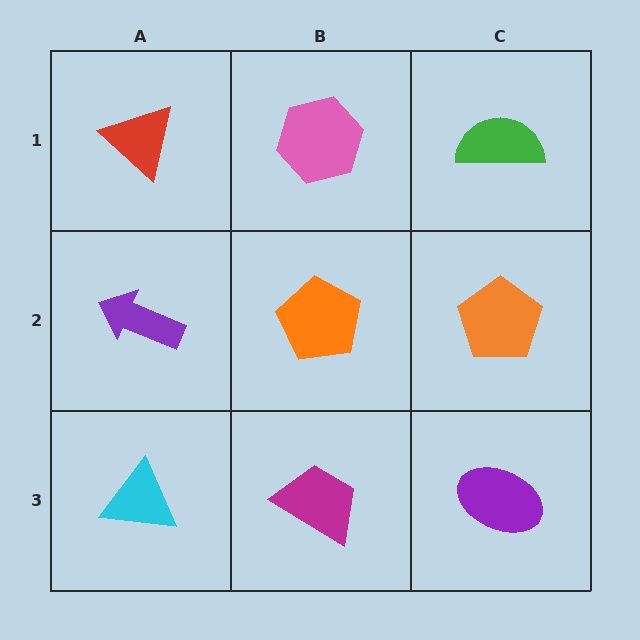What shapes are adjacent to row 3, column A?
A purple arrow (row 2, column A), a magenta trapezoid (row 3, column B).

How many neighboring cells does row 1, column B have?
3.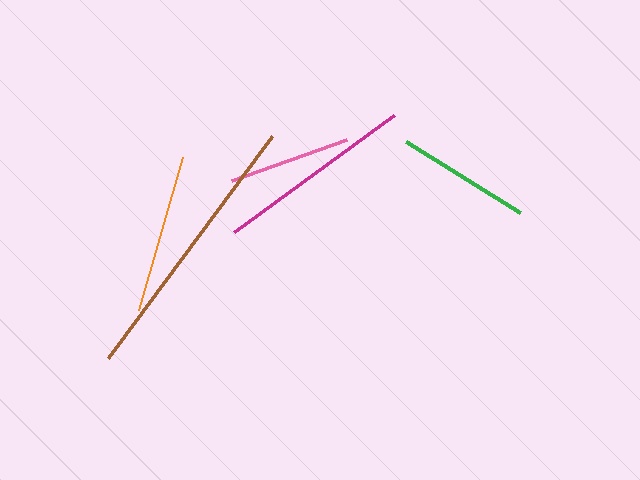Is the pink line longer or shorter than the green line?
The green line is longer than the pink line.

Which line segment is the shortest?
The pink line is the shortest at approximately 122 pixels.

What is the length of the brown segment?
The brown segment is approximately 276 pixels long.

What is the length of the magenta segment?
The magenta segment is approximately 198 pixels long.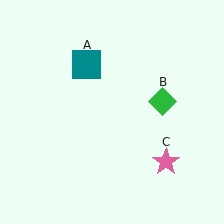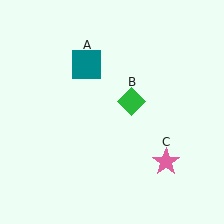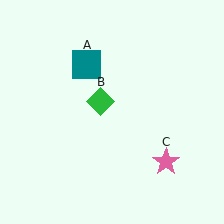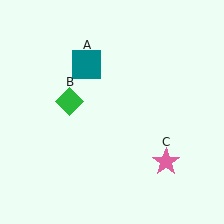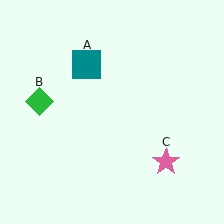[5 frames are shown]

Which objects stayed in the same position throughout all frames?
Teal square (object A) and pink star (object C) remained stationary.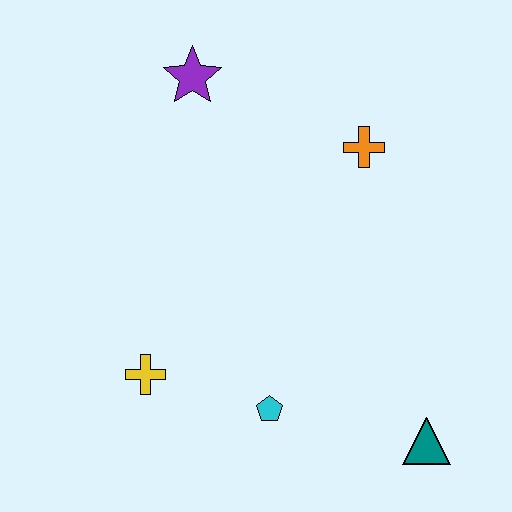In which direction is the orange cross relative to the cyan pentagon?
The orange cross is above the cyan pentagon.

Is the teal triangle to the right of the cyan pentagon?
Yes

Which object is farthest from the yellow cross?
The orange cross is farthest from the yellow cross.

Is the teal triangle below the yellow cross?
Yes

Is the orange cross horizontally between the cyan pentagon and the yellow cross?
No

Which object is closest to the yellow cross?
The cyan pentagon is closest to the yellow cross.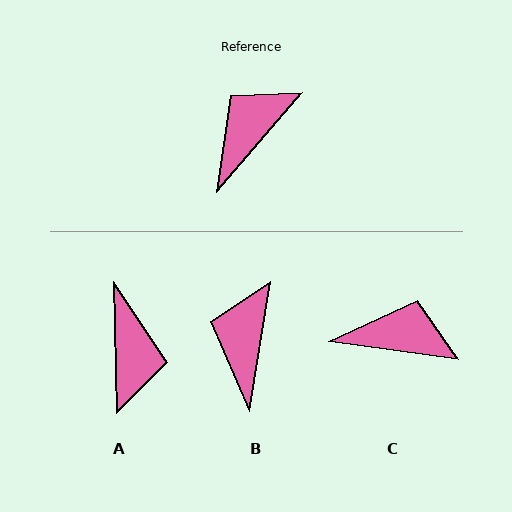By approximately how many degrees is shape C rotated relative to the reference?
Approximately 57 degrees clockwise.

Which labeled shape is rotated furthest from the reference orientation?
A, about 138 degrees away.